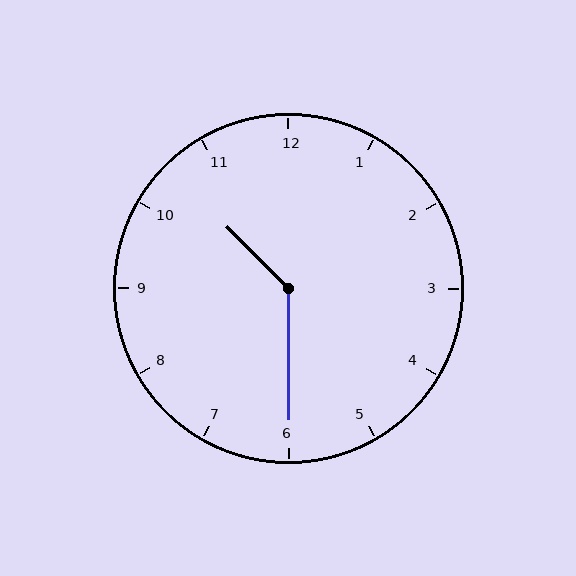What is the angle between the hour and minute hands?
Approximately 135 degrees.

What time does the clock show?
10:30.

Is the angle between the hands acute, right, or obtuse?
It is obtuse.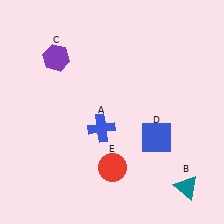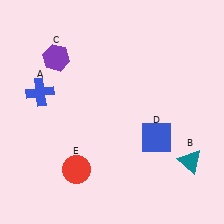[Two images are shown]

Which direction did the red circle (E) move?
The red circle (E) moved left.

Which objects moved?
The objects that moved are: the blue cross (A), the teal triangle (B), the red circle (E).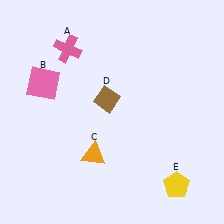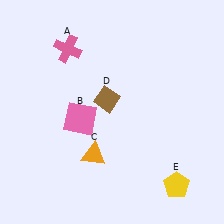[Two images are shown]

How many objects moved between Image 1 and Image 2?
1 object moved between the two images.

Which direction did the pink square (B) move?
The pink square (B) moved right.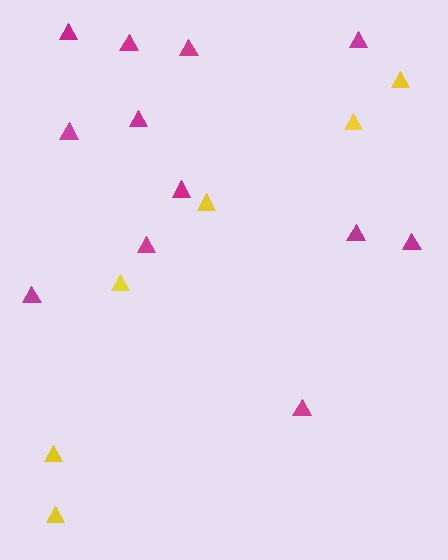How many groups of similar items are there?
There are 2 groups: one group of magenta triangles (12) and one group of yellow triangles (6).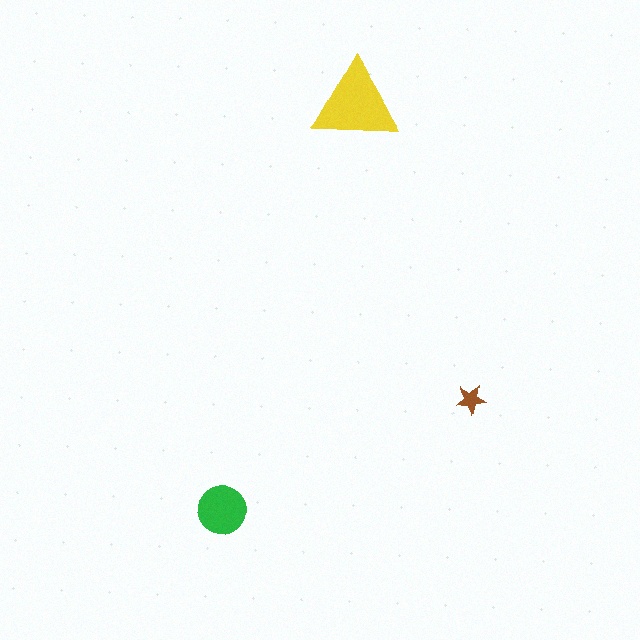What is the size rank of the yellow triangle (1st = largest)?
1st.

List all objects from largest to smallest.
The yellow triangle, the green circle, the brown star.